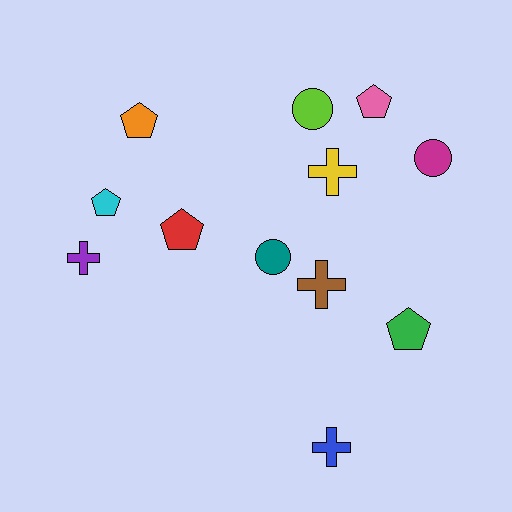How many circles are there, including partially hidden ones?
There are 3 circles.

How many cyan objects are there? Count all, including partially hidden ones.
There is 1 cyan object.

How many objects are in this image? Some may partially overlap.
There are 12 objects.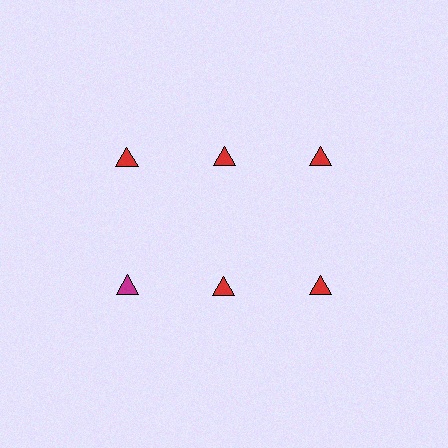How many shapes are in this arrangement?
There are 6 shapes arranged in a grid pattern.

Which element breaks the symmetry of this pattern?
The magenta triangle in the second row, leftmost column breaks the symmetry. All other shapes are red triangles.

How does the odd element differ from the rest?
It has a different color: magenta instead of red.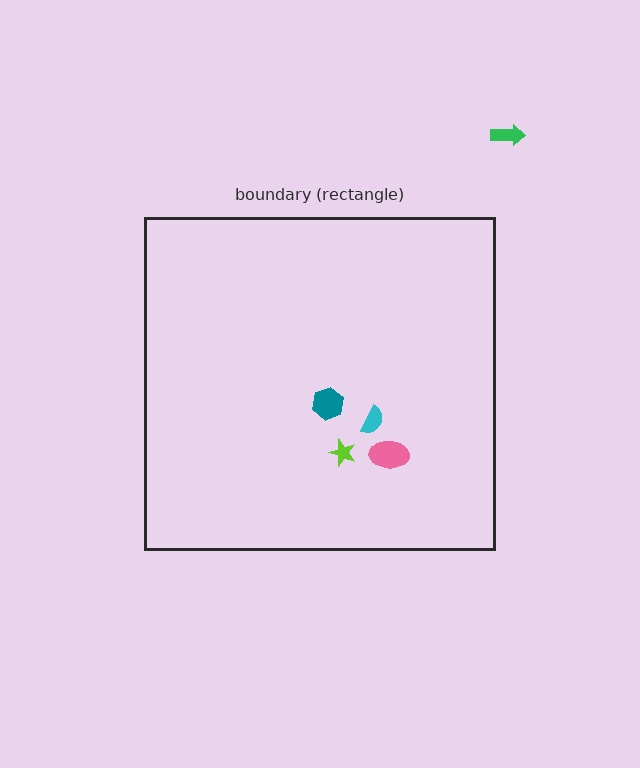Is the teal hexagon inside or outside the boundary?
Inside.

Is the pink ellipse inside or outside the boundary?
Inside.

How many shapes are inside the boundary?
4 inside, 1 outside.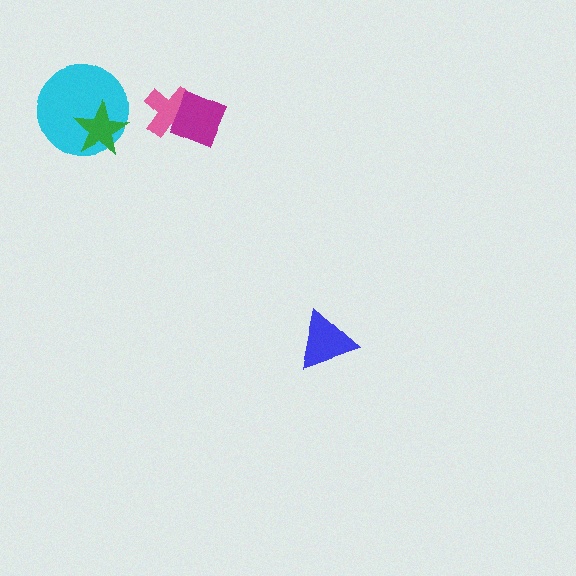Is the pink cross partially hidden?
Yes, it is partially covered by another shape.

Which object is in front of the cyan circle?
The green star is in front of the cyan circle.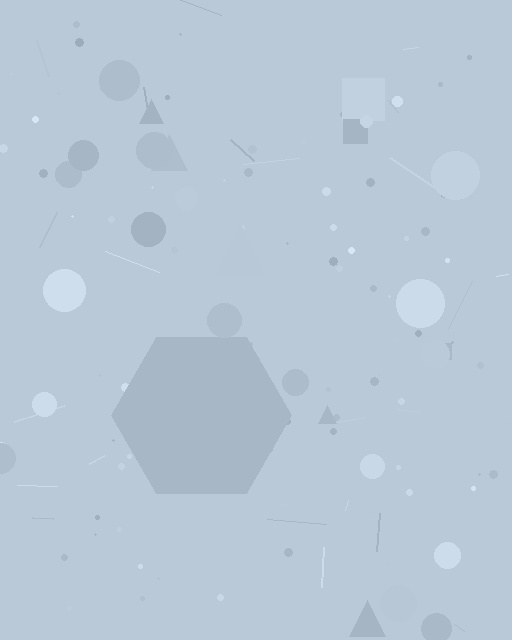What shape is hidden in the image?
A hexagon is hidden in the image.